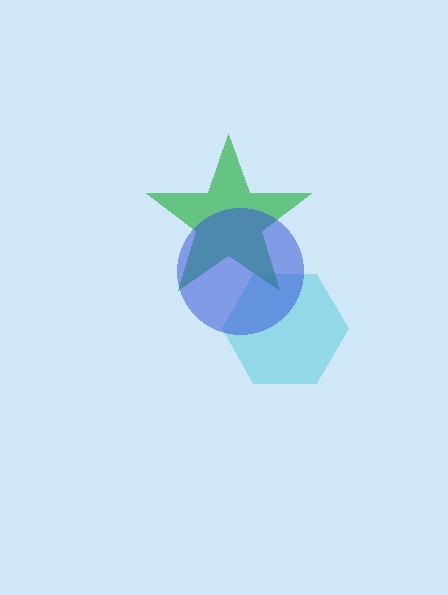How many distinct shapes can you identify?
There are 3 distinct shapes: a cyan hexagon, a green star, a blue circle.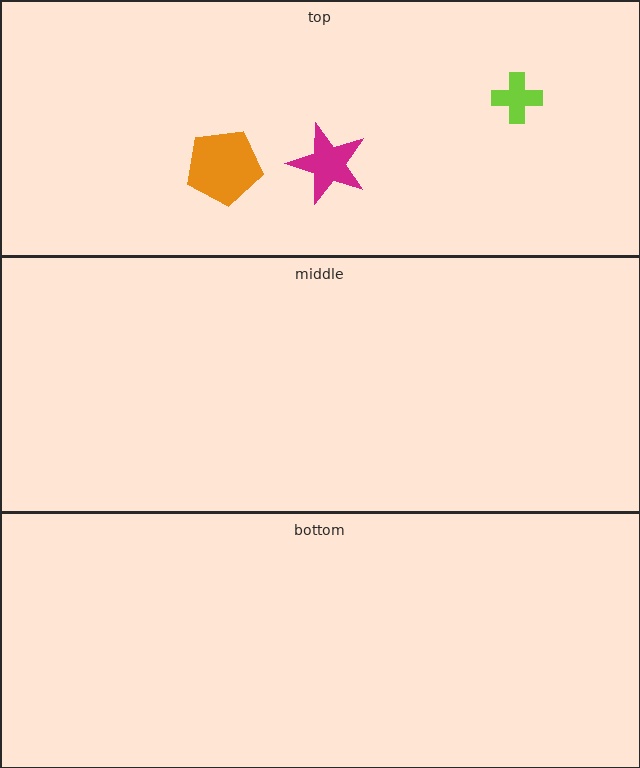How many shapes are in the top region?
3.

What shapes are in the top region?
The magenta star, the lime cross, the orange pentagon.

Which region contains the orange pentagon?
The top region.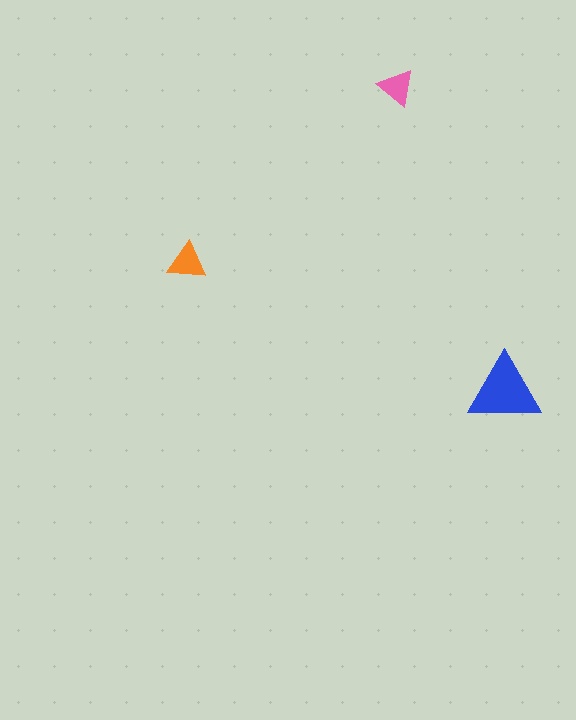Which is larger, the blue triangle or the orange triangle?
The blue one.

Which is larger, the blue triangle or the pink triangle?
The blue one.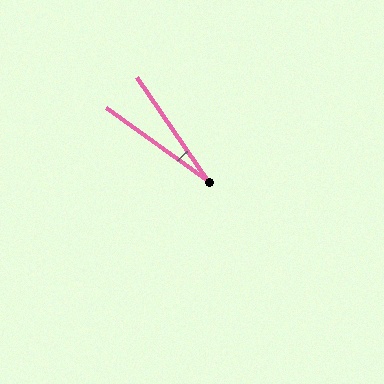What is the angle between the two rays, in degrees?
Approximately 20 degrees.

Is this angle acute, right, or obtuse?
It is acute.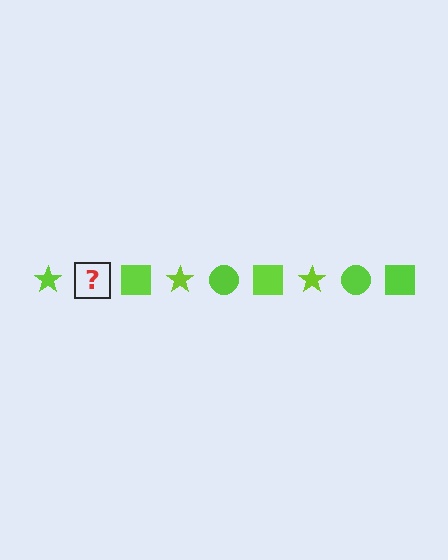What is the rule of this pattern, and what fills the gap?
The rule is that the pattern cycles through star, circle, square shapes in lime. The gap should be filled with a lime circle.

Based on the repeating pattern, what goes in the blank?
The blank should be a lime circle.